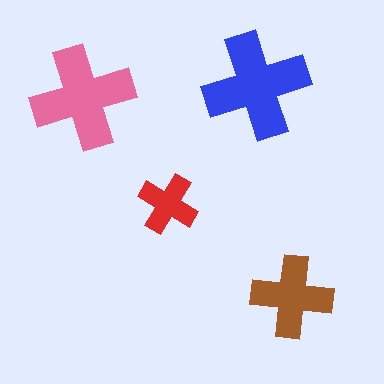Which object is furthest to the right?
The brown cross is rightmost.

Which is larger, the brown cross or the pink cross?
The pink one.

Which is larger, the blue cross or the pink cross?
The blue one.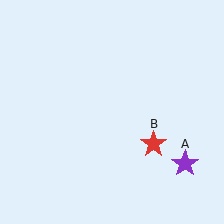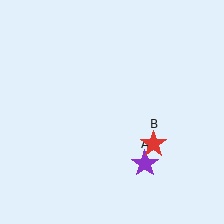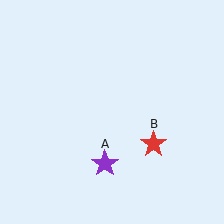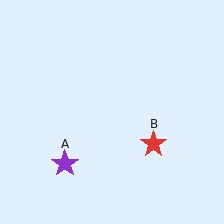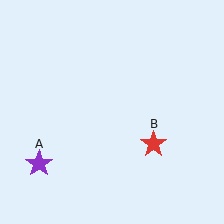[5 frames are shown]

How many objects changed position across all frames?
1 object changed position: purple star (object A).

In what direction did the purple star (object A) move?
The purple star (object A) moved left.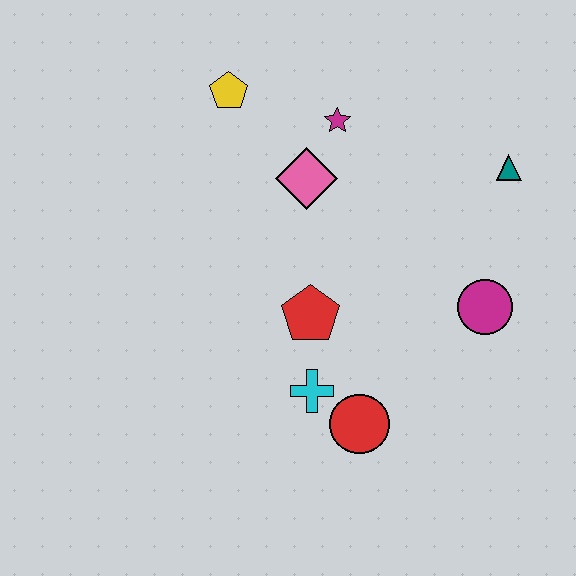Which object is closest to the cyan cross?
The red circle is closest to the cyan cross.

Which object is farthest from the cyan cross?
The yellow pentagon is farthest from the cyan cross.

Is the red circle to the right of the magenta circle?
No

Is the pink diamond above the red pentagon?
Yes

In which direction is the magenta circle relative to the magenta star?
The magenta circle is below the magenta star.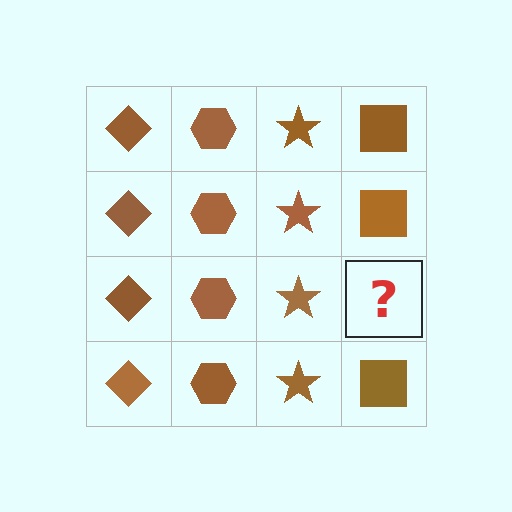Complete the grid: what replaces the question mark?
The question mark should be replaced with a brown square.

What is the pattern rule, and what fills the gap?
The rule is that each column has a consistent shape. The gap should be filled with a brown square.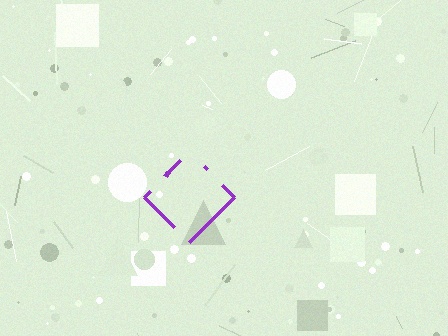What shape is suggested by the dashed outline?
The dashed outline suggests a diamond.